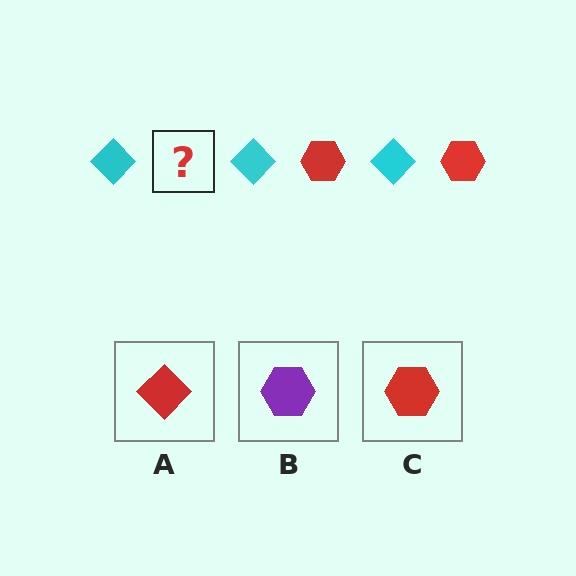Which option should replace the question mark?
Option C.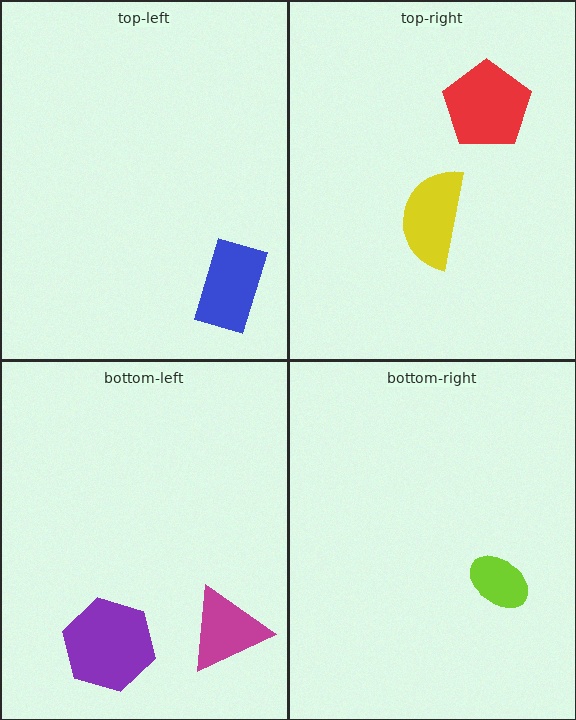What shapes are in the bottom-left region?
The purple hexagon, the magenta triangle.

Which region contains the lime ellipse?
The bottom-right region.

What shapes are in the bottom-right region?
The lime ellipse.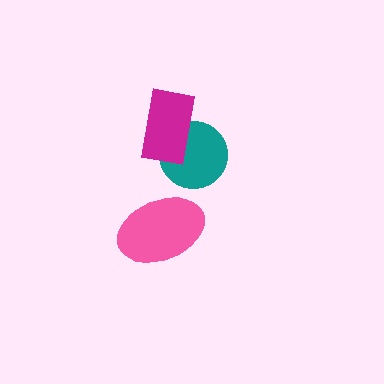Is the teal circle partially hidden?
Yes, it is partially covered by another shape.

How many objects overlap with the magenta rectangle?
1 object overlaps with the magenta rectangle.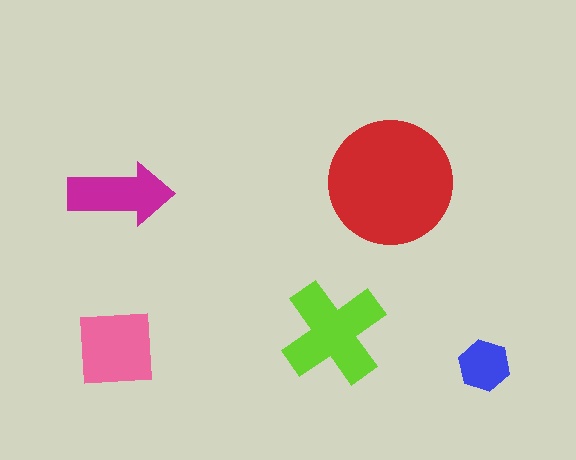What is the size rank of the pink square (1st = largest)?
3rd.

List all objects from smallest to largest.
The blue hexagon, the magenta arrow, the pink square, the lime cross, the red circle.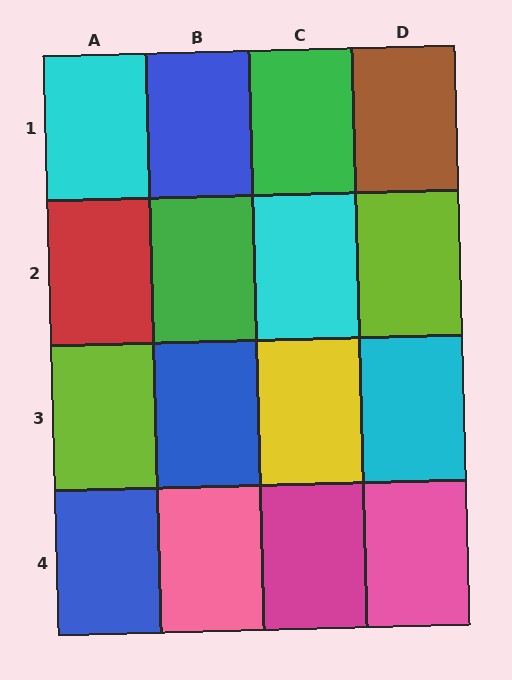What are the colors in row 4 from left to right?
Blue, pink, magenta, pink.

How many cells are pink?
2 cells are pink.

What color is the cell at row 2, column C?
Cyan.